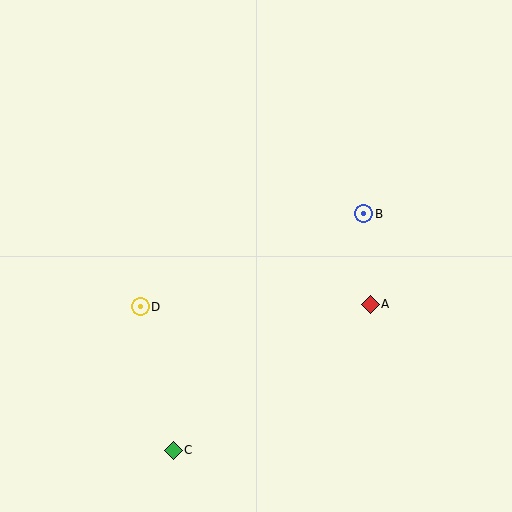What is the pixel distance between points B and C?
The distance between B and C is 304 pixels.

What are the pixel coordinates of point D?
Point D is at (140, 307).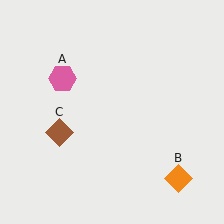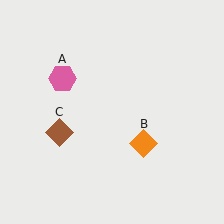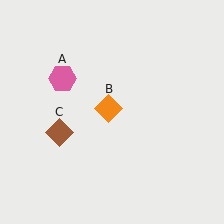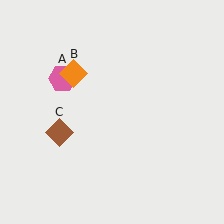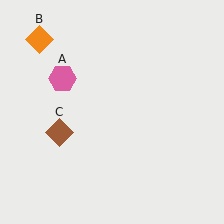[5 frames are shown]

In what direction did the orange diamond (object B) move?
The orange diamond (object B) moved up and to the left.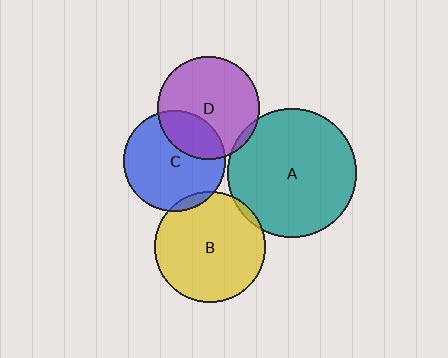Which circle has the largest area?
Circle A (teal).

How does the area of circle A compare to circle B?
Approximately 1.3 times.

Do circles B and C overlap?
Yes.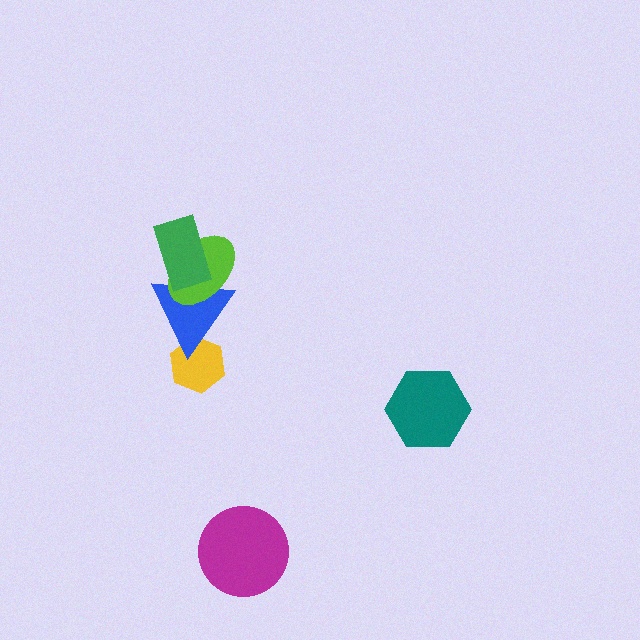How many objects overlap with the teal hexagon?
0 objects overlap with the teal hexagon.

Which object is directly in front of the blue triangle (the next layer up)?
The lime ellipse is directly in front of the blue triangle.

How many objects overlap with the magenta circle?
0 objects overlap with the magenta circle.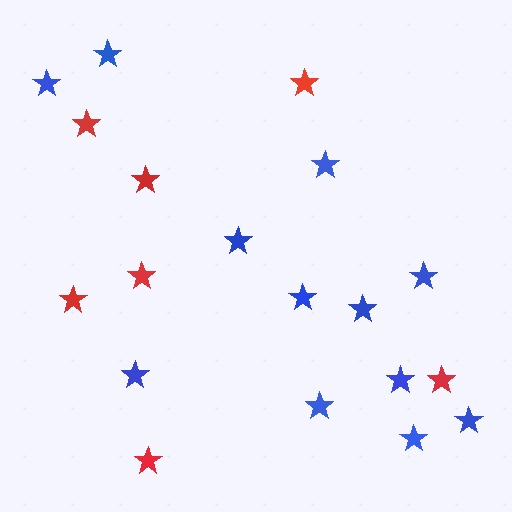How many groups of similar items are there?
There are 2 groups: one group of blue stars (12) and one group of red stars (7).